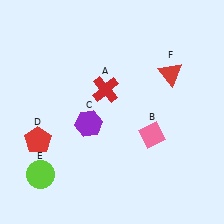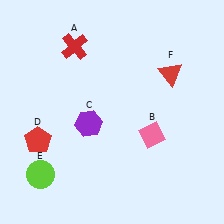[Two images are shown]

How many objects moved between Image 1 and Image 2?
1 object moved between the two images.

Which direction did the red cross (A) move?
The red cross (A) moved up.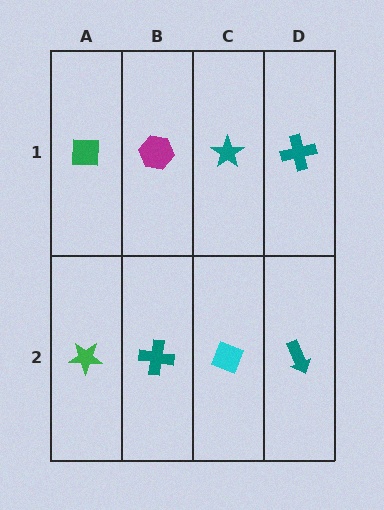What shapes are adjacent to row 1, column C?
A cyan diamond (row 2, column C), a magenta hexagon (row 1, column B), a teal cross (row 1, column D).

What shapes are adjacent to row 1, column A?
A green star (row 2, column A), a magenta hexagon (row 1, column B).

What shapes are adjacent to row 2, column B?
A magenta hexagon (row 1, column B), a green star (row 2, column A), a cyan diamond (row 2, column C).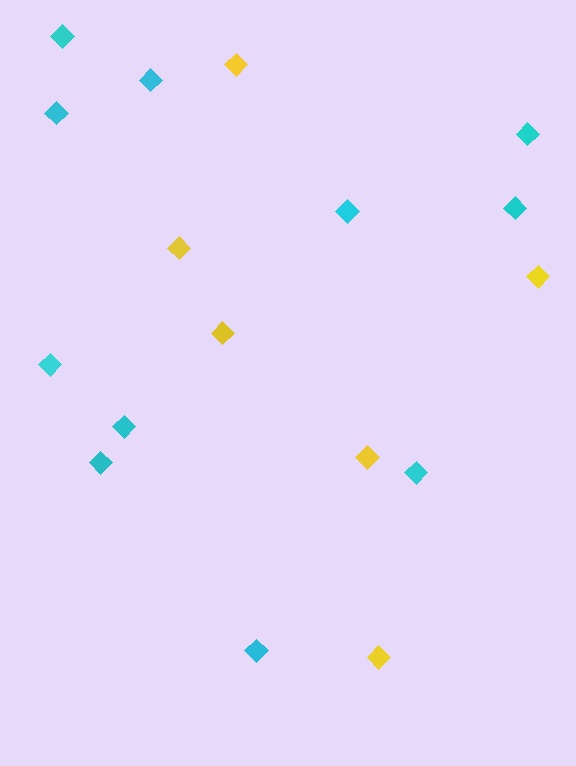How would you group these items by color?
There are 2 groups: one group of cyan diamonds (11) and one group of yellow diamonds (6).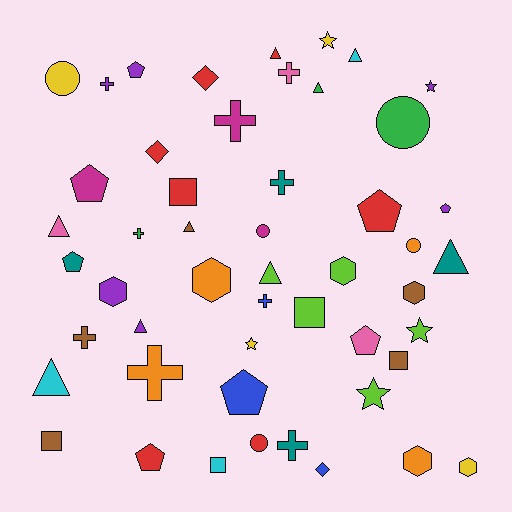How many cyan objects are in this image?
There are 3 cyan objects.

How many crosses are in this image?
There are 9 crosses.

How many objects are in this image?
There are 50 objects.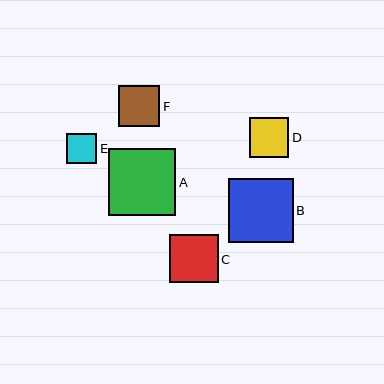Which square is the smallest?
Square E is the smallest with a size of approximately 30 pixels.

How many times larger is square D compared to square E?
Square D is approximately 1.3 times the size of square E.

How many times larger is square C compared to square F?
Square C is approximately 1.2 times the size of square F.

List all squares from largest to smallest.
From largest to smallest: A, B, C, F, D, E.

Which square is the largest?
Square A is the largest with a size of approximately 68 pixels.